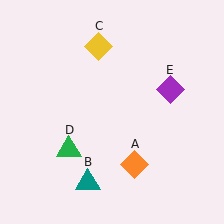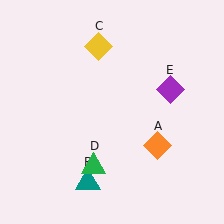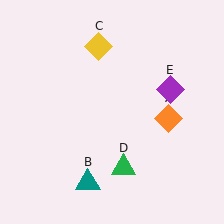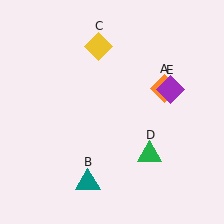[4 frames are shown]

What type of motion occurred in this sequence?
The orange diamond (object A), green triangle (object D) rotated counterclockwise around the center of the scene.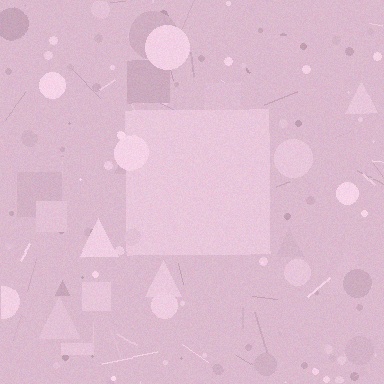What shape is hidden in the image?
A square is hidden in the image.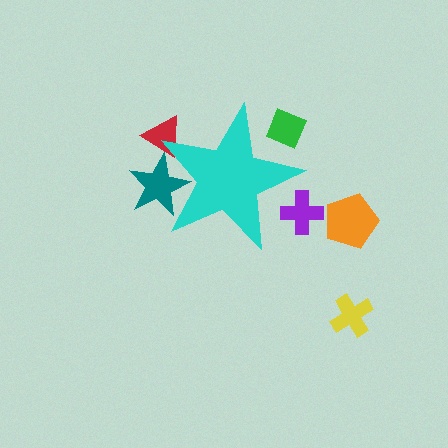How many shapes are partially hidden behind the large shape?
4 shapes are partially hidden.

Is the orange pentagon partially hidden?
No, the orange pentagon is fully visible.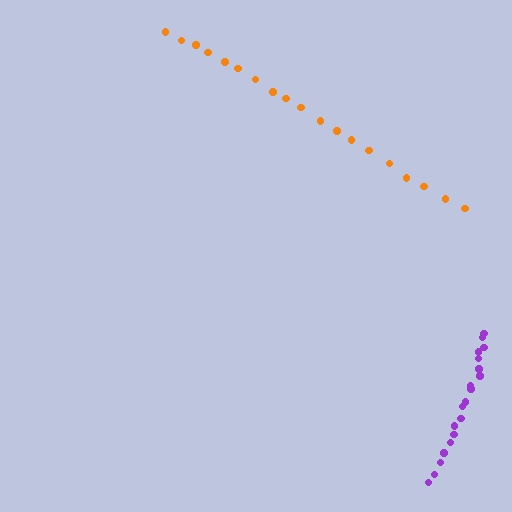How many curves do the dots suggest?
There are 2 distinct paths.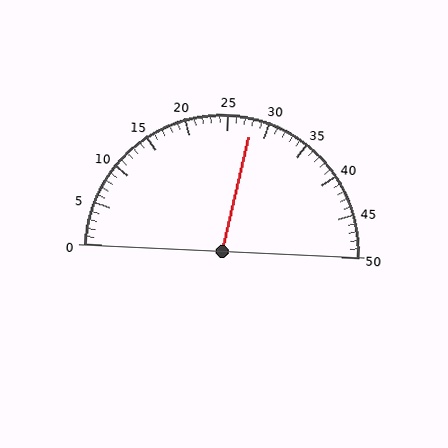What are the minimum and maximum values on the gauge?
The gauge ranges from 0 to 50.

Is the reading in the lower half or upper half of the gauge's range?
The reading is in the upper half of the range (0 to 50).